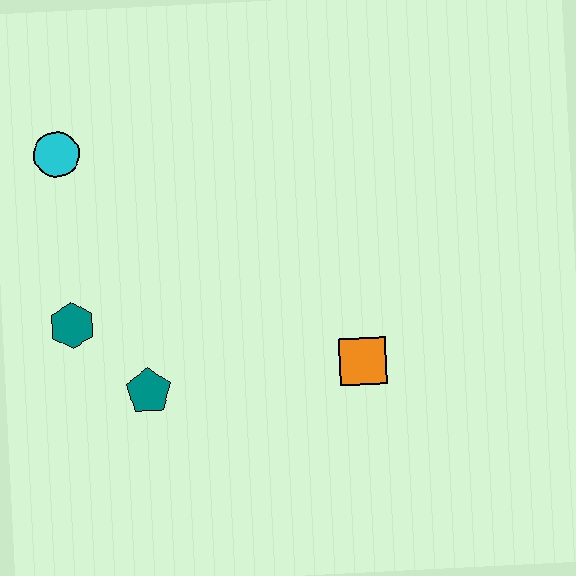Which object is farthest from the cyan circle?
The orange square is farthest from the cyan circle.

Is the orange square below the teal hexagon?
Yes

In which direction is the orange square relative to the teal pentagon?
The orange square is to the right of the teal pentagon.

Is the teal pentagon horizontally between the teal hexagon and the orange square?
Yes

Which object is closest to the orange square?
The teal pentagon is closest to the orange square.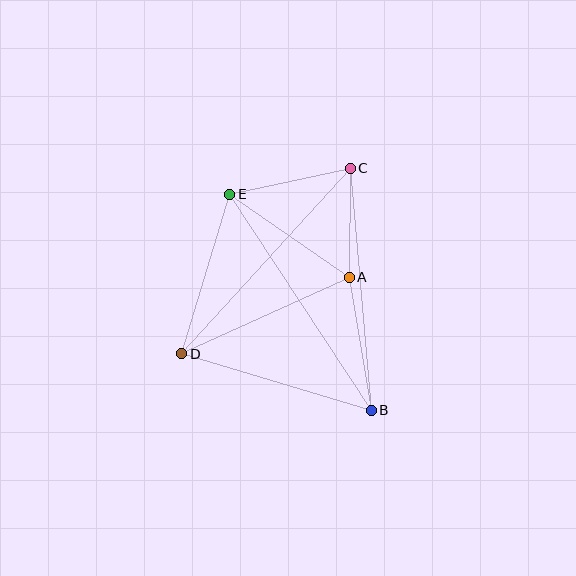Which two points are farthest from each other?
Points B and E are farthest from each other.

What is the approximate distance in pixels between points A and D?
The distance between A and D is approximately 184 pixels.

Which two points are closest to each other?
Points A and C are closest to each other.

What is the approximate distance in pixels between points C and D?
The distance between C and D is approximately 250 pixels.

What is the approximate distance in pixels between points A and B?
The distance between A and B is approximately 135 pixels.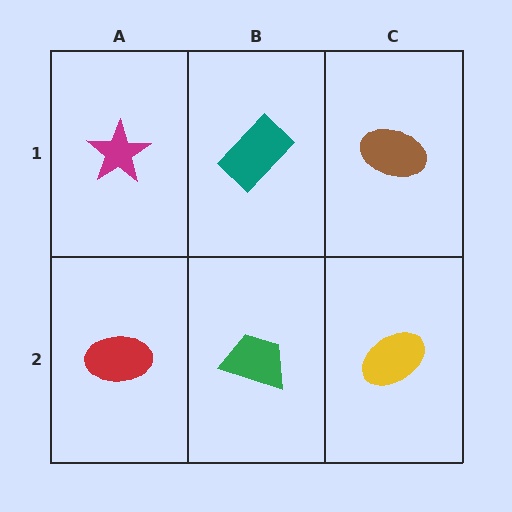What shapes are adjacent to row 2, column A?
A magenta star (row 1, column A), a green trapezoid (row 2, column B).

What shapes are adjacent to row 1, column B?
A green trapezoid (row 2, column B), a magenta star (row 1, column A), a brown ellipse (row 1, column C).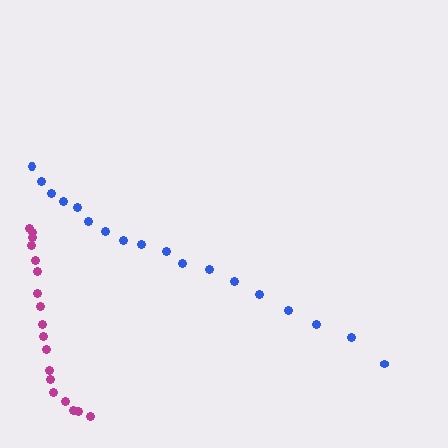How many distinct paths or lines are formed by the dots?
There are 2 distinct paths.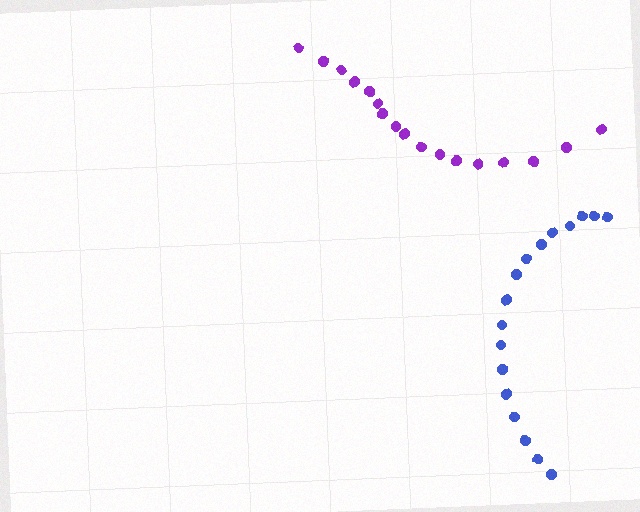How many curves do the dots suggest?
There are 2 distinct paths.